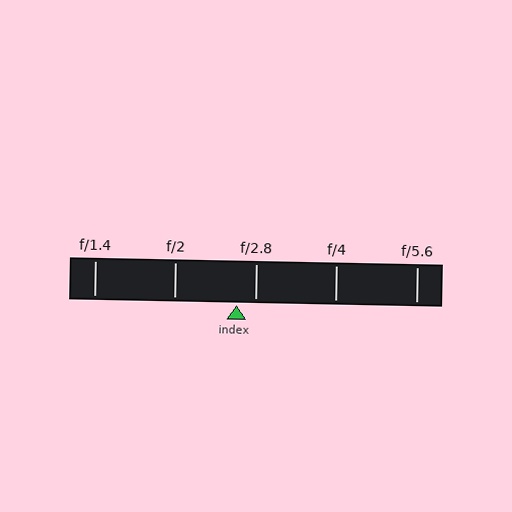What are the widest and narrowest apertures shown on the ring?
The widest aperture shown is f/1.4 and the narrowest is f/5.6.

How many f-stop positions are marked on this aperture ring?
There are 5 f-stop positions marked.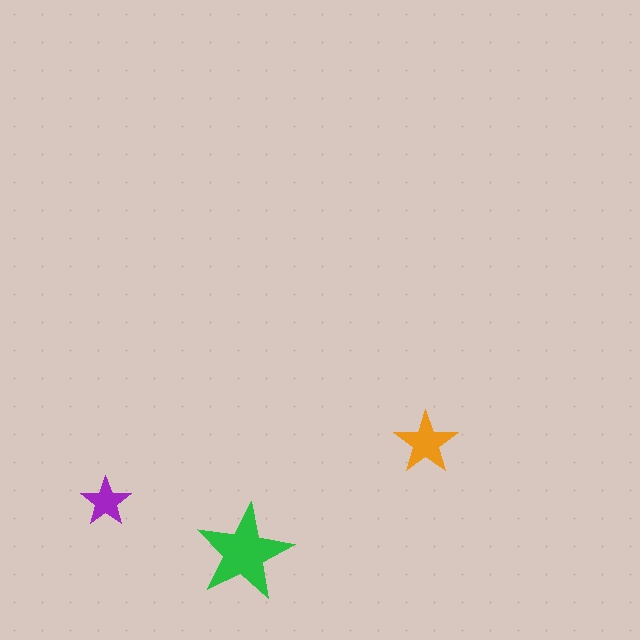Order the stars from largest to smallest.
the green one, the orange one, the purple one.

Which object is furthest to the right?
The orange star is rightmost.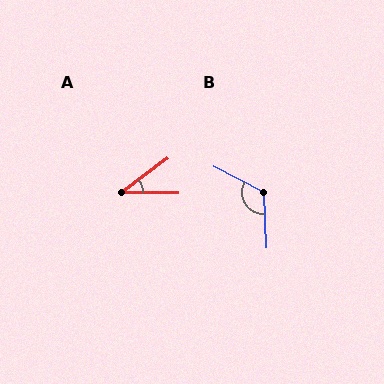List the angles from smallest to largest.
A (37°), B (120°).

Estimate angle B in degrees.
Approximately 120 degrees.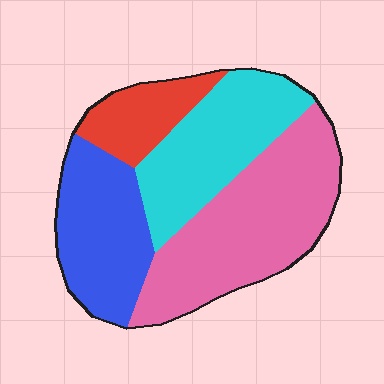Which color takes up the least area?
Red, at roughly 10%.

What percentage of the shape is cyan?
Cyan takes up about one quarter (1/4) of the shape.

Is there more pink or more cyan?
Pink.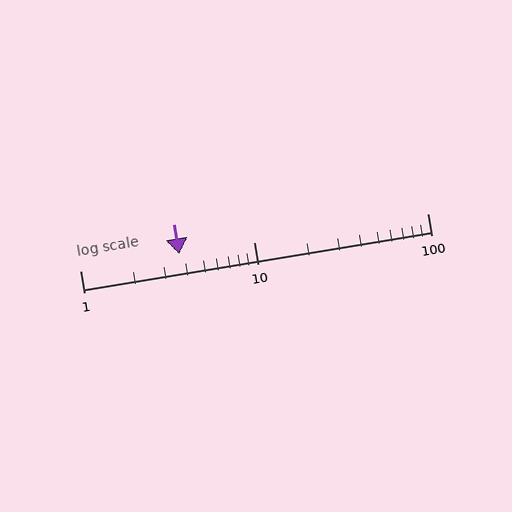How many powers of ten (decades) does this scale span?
The scale spans 2 decades, from 1 to 100.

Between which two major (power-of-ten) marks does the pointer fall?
The pointer is between 1 and 10.